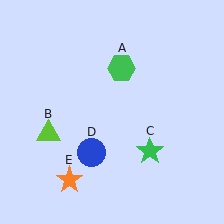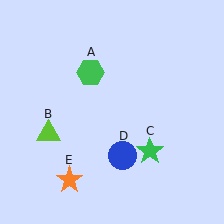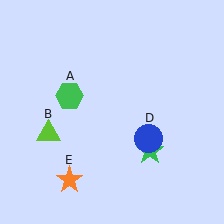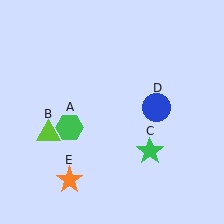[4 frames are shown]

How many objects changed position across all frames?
2 objects changed position: green hexagon (object A), blue circle (object D).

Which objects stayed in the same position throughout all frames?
Lime triangle (object B) and green star (object C) and orange star (object E) remained stationary.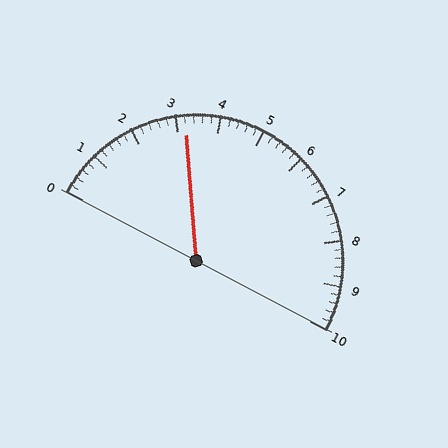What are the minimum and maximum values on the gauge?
The gauge ranges from 0 to 10.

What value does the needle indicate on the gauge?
The needle indicates approximately 3.2.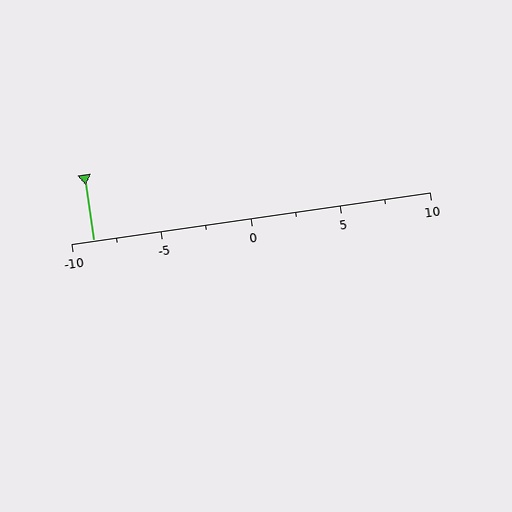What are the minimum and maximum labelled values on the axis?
The axis runs from -10 to 10.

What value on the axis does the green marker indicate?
The marker indicates approximately -8.8.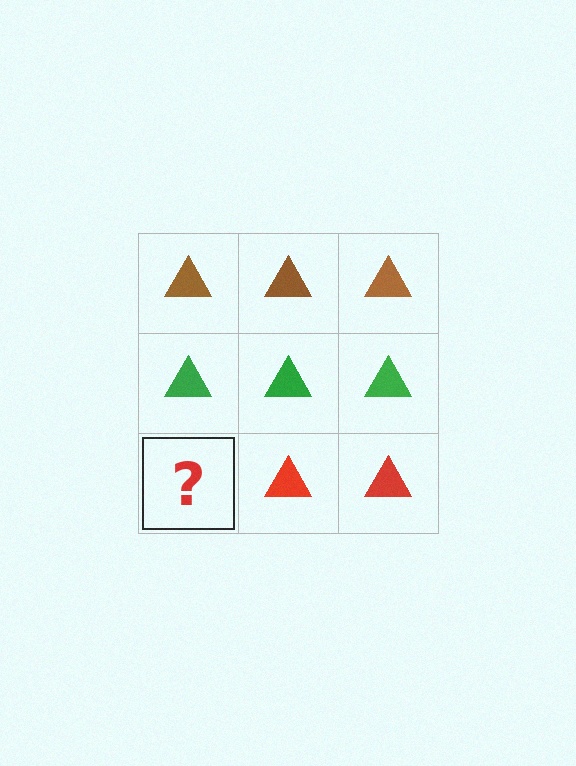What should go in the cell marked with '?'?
The missing cell should contain a red triangle.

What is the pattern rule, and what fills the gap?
The rule is that each row has a consistent color. The gap should be filled with a red triangle.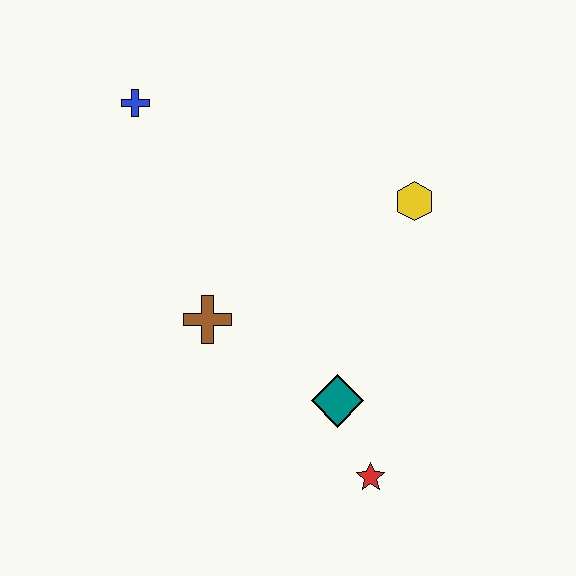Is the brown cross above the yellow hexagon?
No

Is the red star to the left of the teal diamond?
No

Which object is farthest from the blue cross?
The red star is farthest from the blue cross.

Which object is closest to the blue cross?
The brown cross is closest to the blue cross.